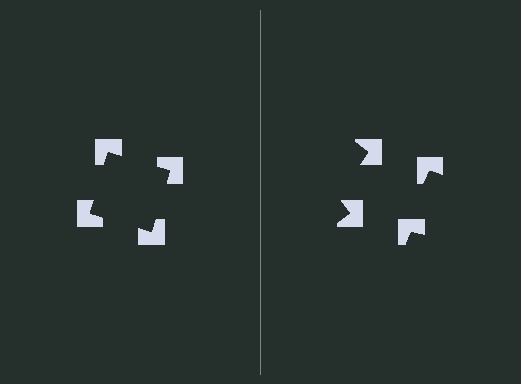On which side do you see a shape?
An illusory square appears on the left side. On the right side the wedge cuts are rotated, so no coherent shape forms.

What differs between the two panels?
The notched squares are positioned identically on both sides; only the wedge orientations differ. On the left they align to a square; on the right they are misaligned.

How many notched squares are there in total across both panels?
8 — 4 on each side.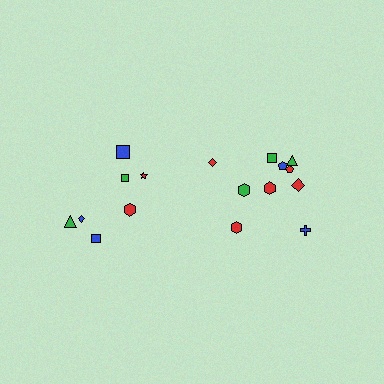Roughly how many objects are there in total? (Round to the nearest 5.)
Roughly 15 objects in total.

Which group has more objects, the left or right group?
The right group.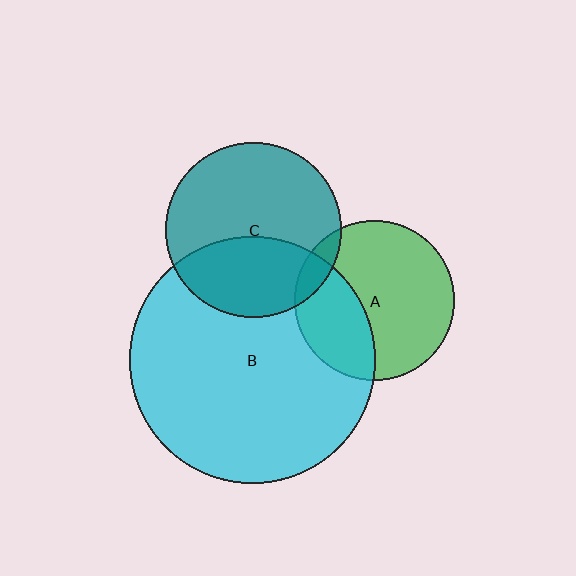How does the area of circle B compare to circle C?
Approximately 2.0 times.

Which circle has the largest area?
Circle B (cyan).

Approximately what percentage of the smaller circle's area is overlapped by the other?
Approximately 10%.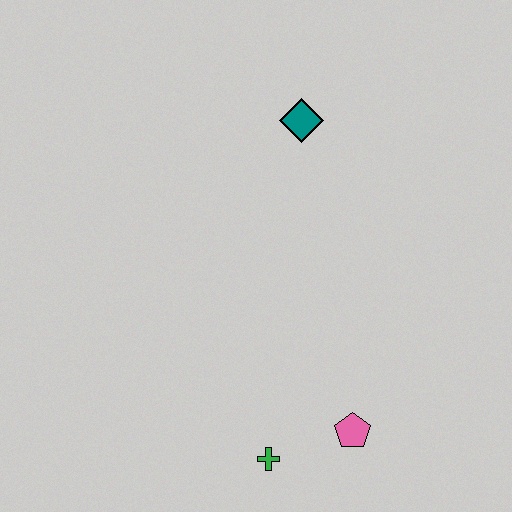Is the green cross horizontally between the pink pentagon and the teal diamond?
No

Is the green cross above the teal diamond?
No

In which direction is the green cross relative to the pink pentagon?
The green cross is to the left of the pink pentagon.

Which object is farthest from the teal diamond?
The green cross is farthest from the teal diamond.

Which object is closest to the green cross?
The pink pentagon is closest to the green cross.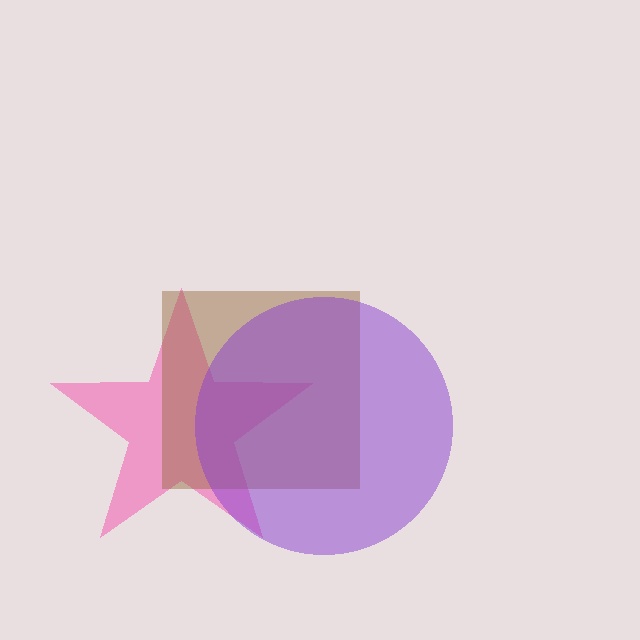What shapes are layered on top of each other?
The layered shapes are: a pink star, a brown square, a purple circle.